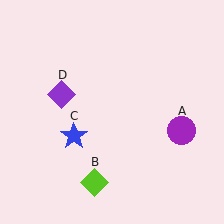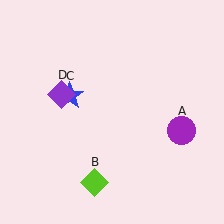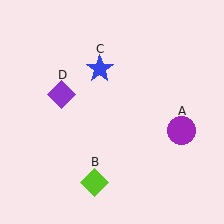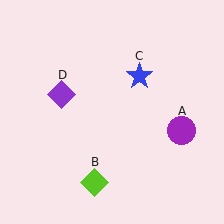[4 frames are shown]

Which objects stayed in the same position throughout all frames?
Purple circle (object A) and lime diamond (object B) and purple diamond (object D) remained stationary.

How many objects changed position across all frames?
1 object changed position: blue star (object C).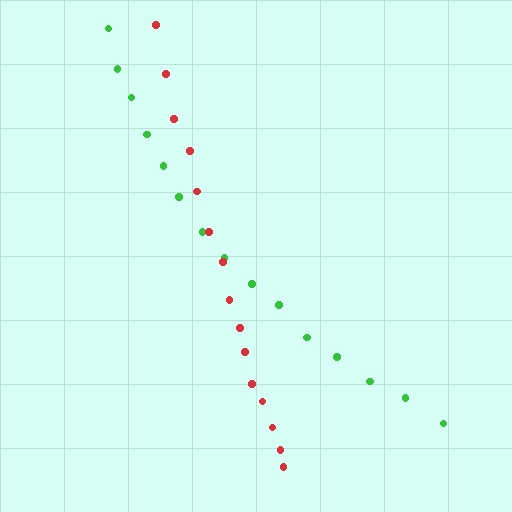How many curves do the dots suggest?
There are 2 distinct paths.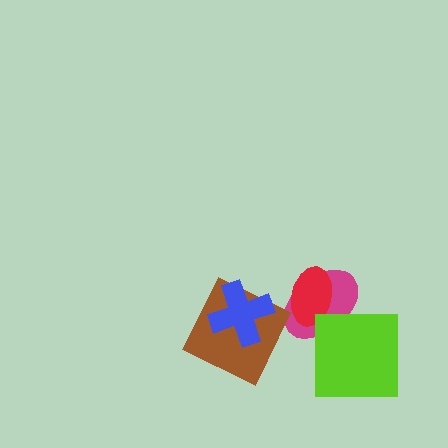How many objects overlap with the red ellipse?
1 object overlaps with the red ellipse.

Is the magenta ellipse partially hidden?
Yes, it is partially covered by another shape.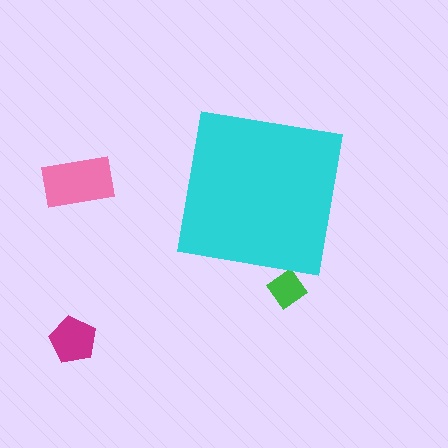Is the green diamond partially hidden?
Yes, the green diamond is partially hidden behind the cyan square.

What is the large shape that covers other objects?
A cyan square.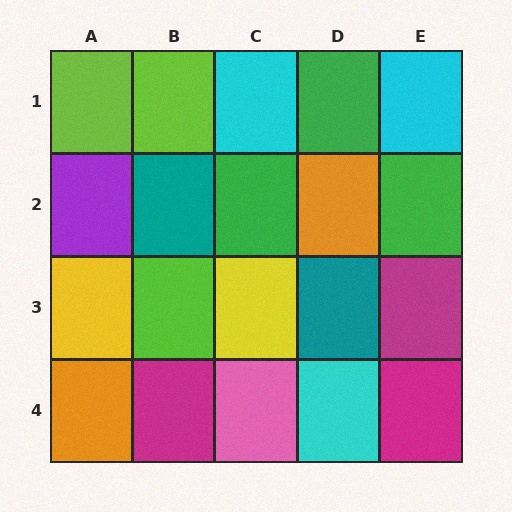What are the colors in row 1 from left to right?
Lime, lime, cyan, green, cyan.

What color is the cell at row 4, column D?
Cyan.